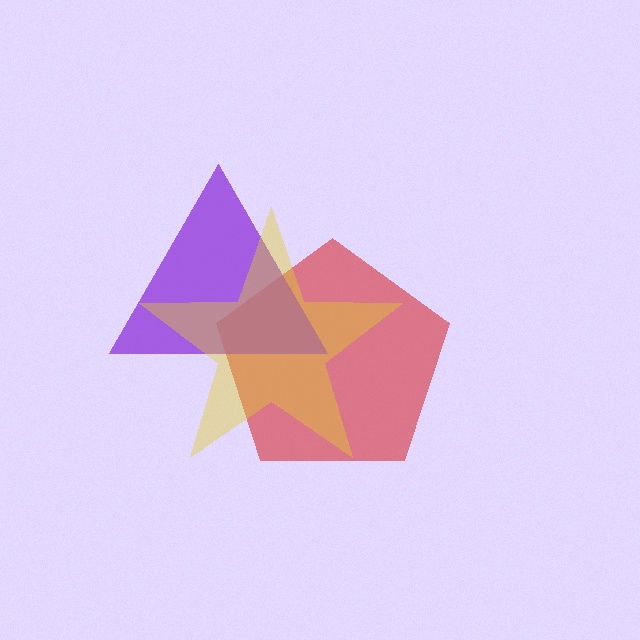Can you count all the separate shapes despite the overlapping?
Yes, there are 3 separate shapes.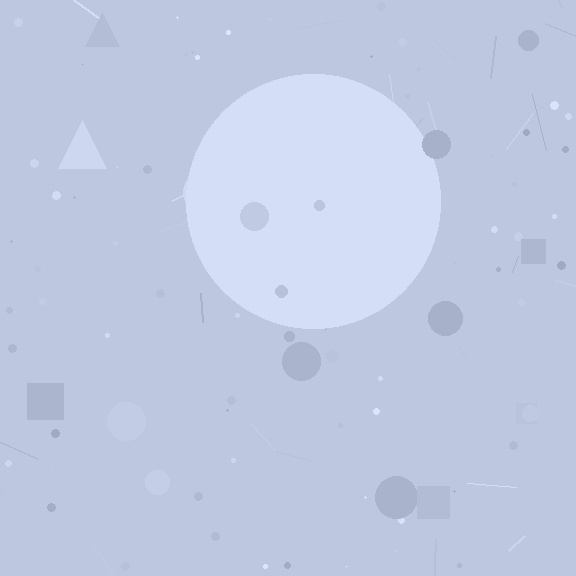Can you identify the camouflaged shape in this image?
The camouflaged shape is a circle.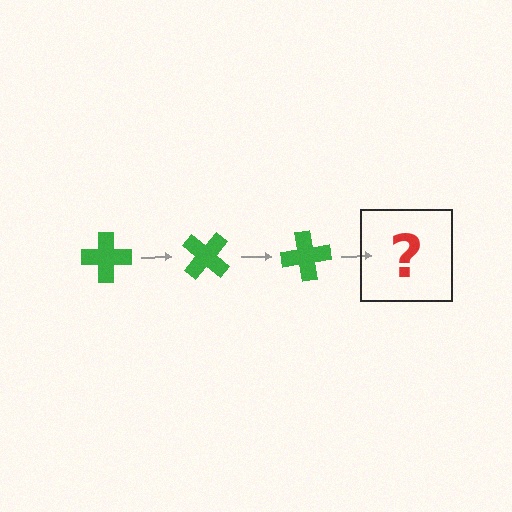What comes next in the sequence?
The next element should be a green cross rotated 120 degrees.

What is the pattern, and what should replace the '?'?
The pattern is that the cross rotates 40 degrees each step. The '?' should be a green cross rotated 120 degrees.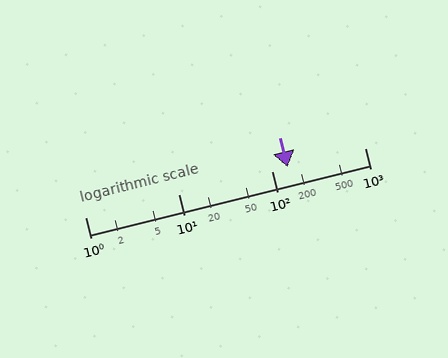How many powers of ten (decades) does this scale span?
The scale spans 3 decades, from 1 to 1000.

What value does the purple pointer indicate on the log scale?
The pointer indicates approximately 150.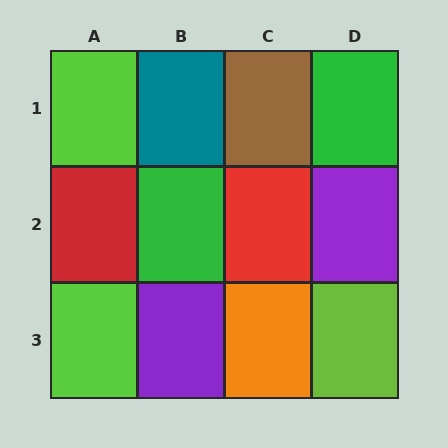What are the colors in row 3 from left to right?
Lime, purple, orange, lime.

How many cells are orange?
1 cell is orange.